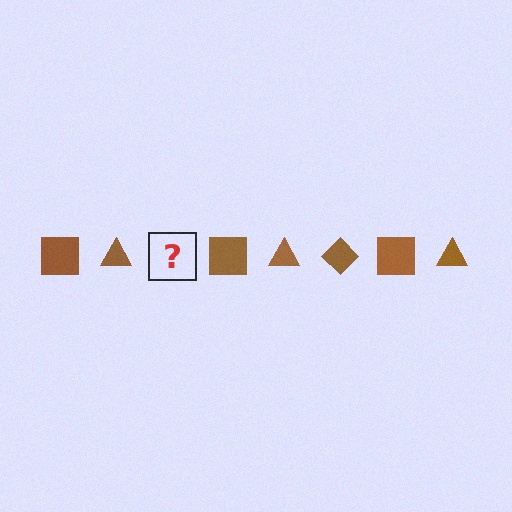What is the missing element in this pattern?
The missing element is a brown diamond.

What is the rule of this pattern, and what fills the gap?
The rule is that the pattern cycles through square, triangle, diamond shapes in brown. The gap should be filled with a brown diamond.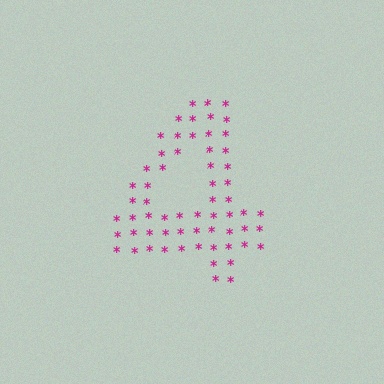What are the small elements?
The small elements are asterisks.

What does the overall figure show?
The overall figure shows the digit 4.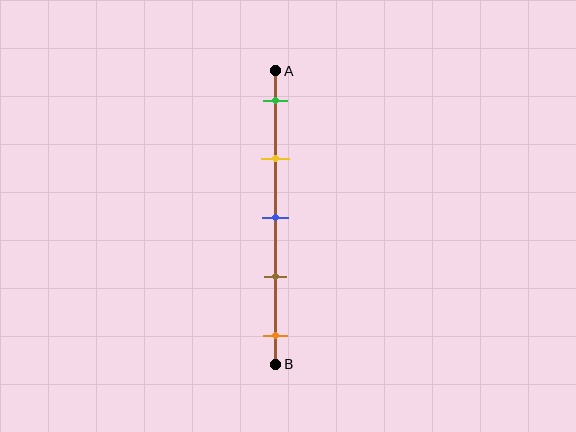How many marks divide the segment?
There are 5 marks dividing the segment.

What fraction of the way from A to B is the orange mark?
The orange mark is approximately 90% (0.9) of the way from A to B.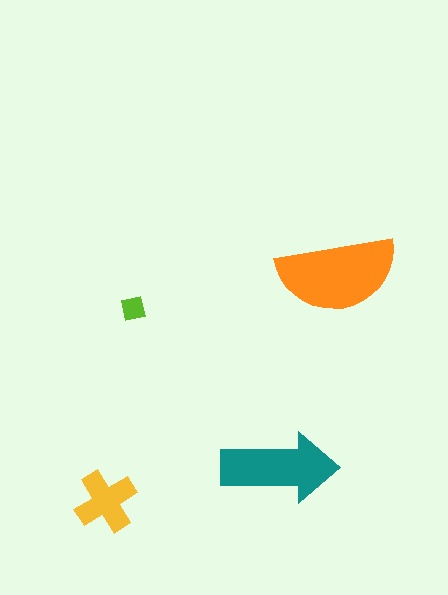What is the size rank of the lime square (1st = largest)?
4th.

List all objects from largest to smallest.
The orange semicircle, the teal arrow, the yellow cross, the lime square.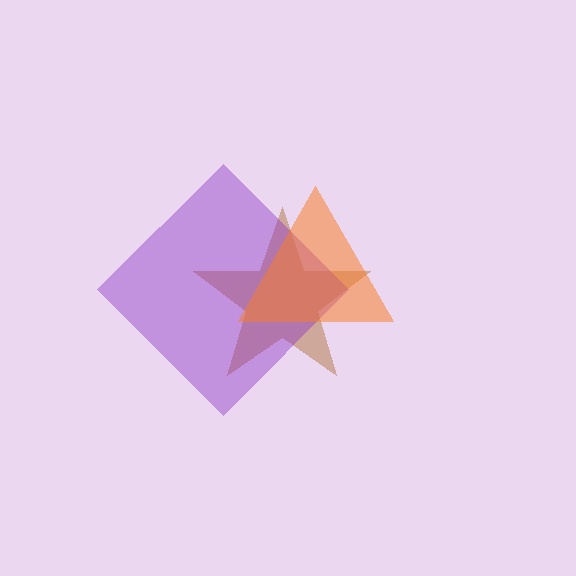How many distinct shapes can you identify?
There are 3 distinct shapes: a brown star, a purple diamond, an orange triangle.